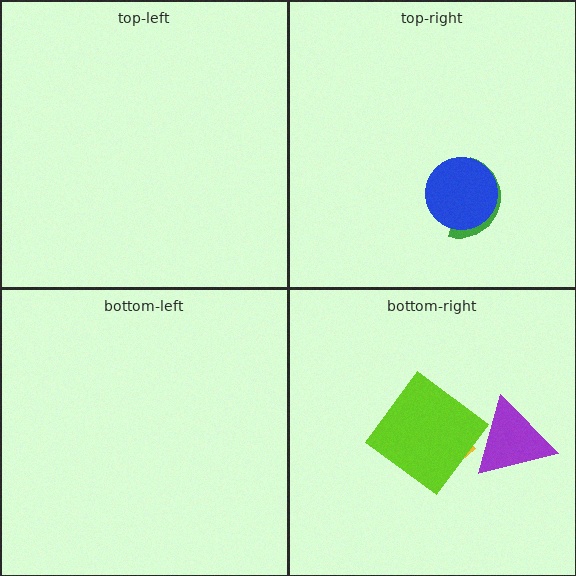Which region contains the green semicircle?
The top-right region.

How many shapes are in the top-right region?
2.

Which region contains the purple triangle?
The bottom-right region.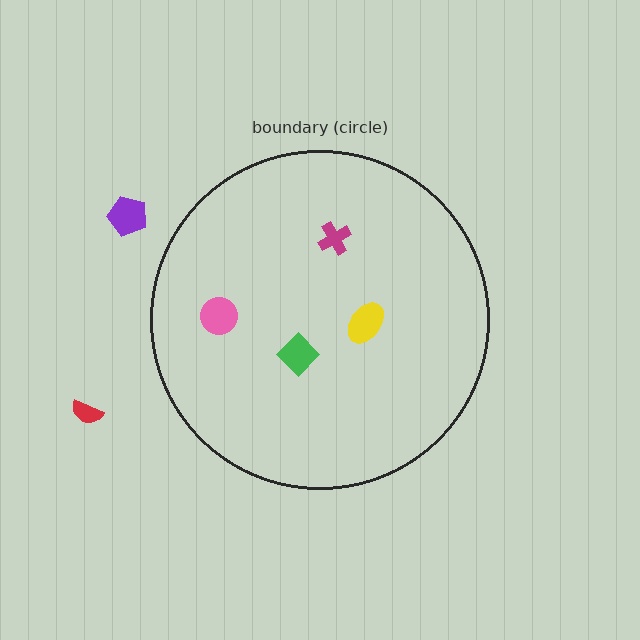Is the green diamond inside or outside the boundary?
Inside.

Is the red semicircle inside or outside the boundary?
Outside.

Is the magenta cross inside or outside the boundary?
Inside.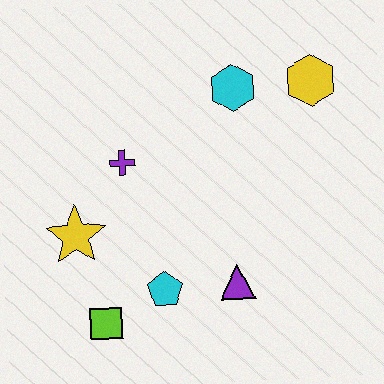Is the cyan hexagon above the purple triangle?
Yes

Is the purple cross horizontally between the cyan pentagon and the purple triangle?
No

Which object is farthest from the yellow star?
The yellow hexagon is farthest from the yellow star.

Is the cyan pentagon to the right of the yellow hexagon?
No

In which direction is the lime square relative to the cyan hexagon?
The lime square is below the cyan hexagon.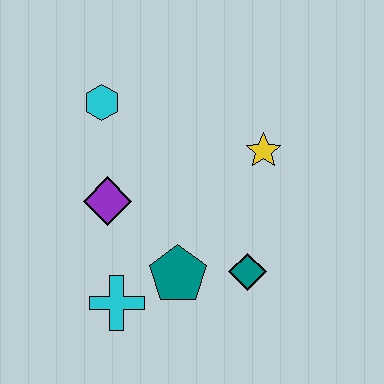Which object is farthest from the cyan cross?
The yellow star is farthest from the cyan cross.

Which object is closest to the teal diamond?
The teal pentagon is closest to the teal diamond.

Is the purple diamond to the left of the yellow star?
Yes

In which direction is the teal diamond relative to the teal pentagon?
The teal diamond is to the right of the teal pentagon.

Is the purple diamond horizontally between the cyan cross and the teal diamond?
No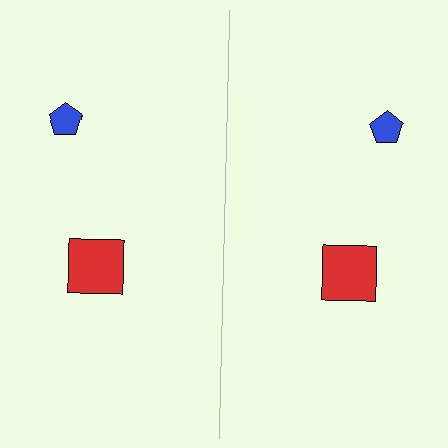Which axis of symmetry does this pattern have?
The pattern has a vertical axis of symmetry running through the center of the image.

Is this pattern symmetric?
Yes, this pattern has bilateral (reflection) symmetry.